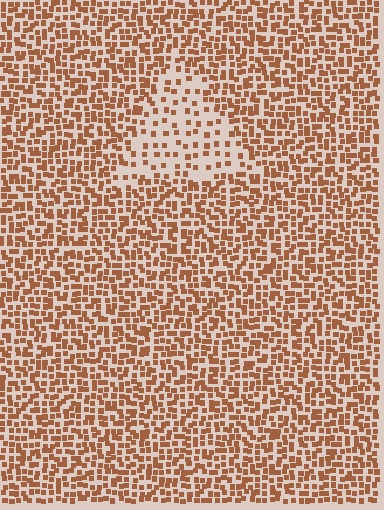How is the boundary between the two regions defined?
The boundary is defined by a change in element density (approximately 2.4x ratio). All elements are the same color, size, and shape.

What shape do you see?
I see a triangle.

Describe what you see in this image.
The image contains small brown elements arranged at two different densities. A triangle-shaped region is visible where the elements are less densely packed than the surrounding area.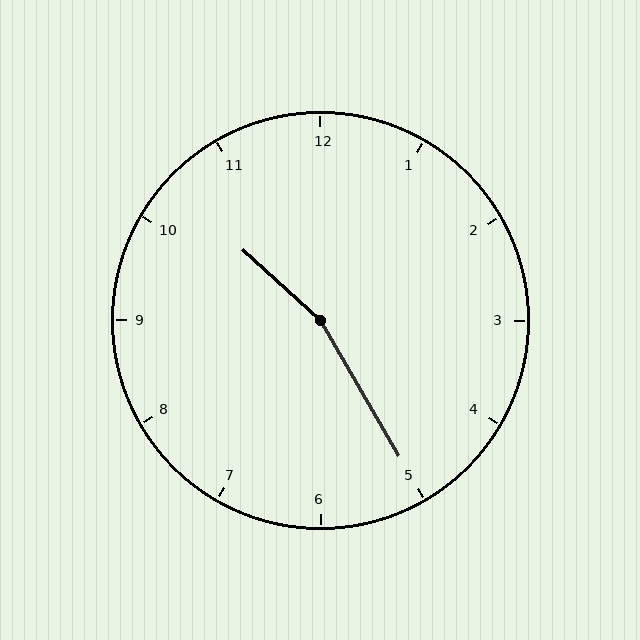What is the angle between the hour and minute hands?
Approximately 162 degrees.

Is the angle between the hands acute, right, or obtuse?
It is obtuse.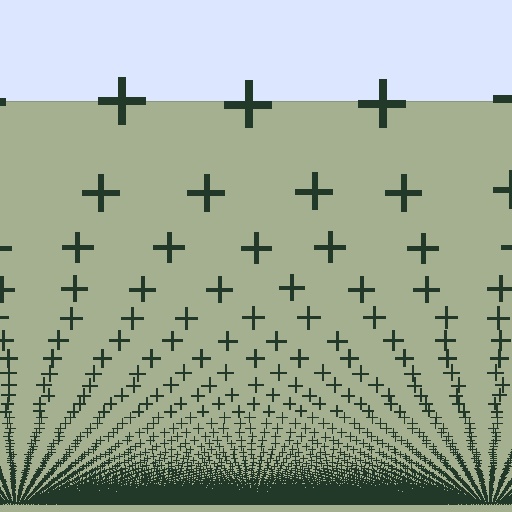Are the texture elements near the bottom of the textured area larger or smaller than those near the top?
Smaller. The gradient is inverted — elements near the bottom are smaller and denser.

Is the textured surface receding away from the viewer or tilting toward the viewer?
The surface appears to tilt toward the viewer. Texture elements get larger and sparser toward the top.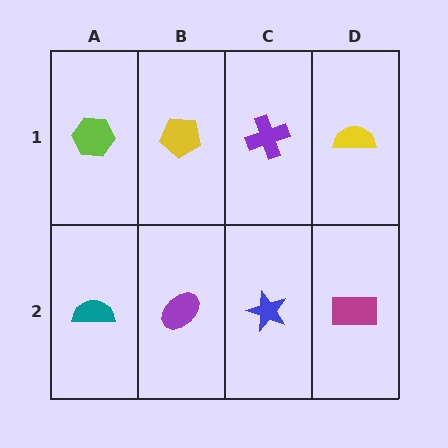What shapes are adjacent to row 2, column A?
A lime hexagon (row 1, column A), a purple ellipse (row 2, column B).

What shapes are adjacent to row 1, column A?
A teal semicircle (row 2, column A), a yellow pentagon (row 1, column B).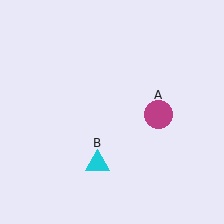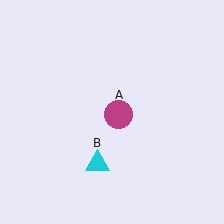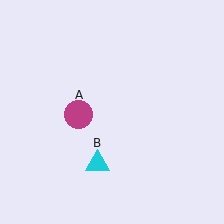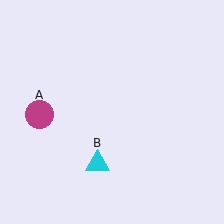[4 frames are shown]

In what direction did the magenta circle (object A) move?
The magenta circle (object A) moved left.